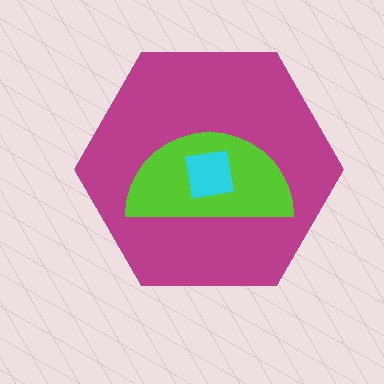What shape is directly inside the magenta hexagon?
The lime semicircle.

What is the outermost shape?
The magenta hexagon.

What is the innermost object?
The cyan square.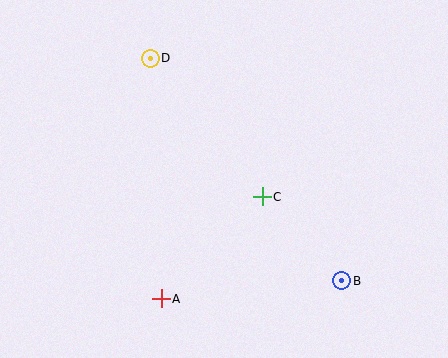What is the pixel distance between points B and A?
The distance between B and A is 181 pixels.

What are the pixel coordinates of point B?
Point B is at (342, 281).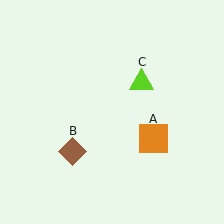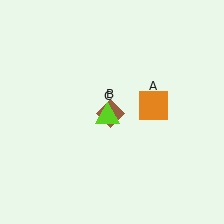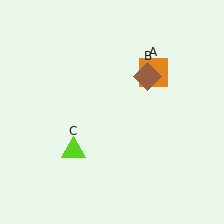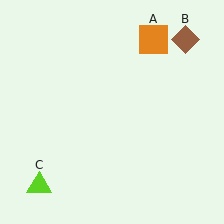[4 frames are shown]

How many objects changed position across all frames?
3 objects changed position: orange square (object A), brown diamond (object B), lime triangle (object C).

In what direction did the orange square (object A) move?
The orange square (object A) moved up.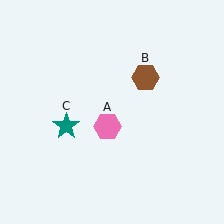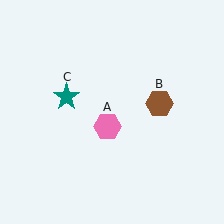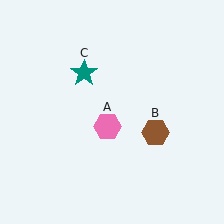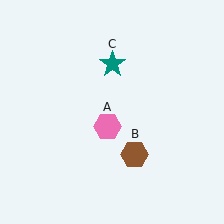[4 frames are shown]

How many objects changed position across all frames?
2 objects changed position: brown hexagon (object B), teal star (object C).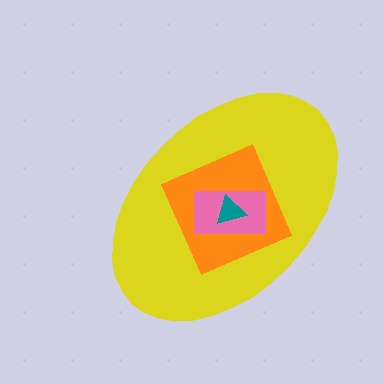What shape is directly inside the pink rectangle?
The teal triangle.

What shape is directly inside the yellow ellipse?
The orange square.